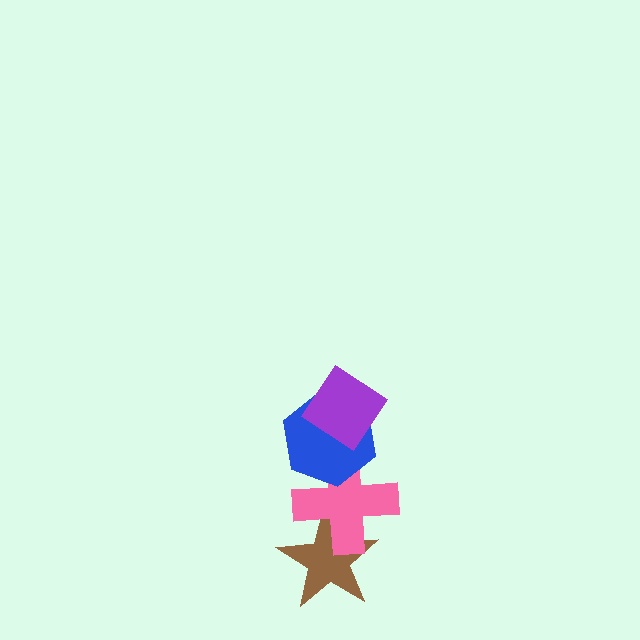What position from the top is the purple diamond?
The purple diamond is 1st from the top.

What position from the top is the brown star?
The brown star is 4th from the top.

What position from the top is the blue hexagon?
The blue hexagon is 2nd from the top.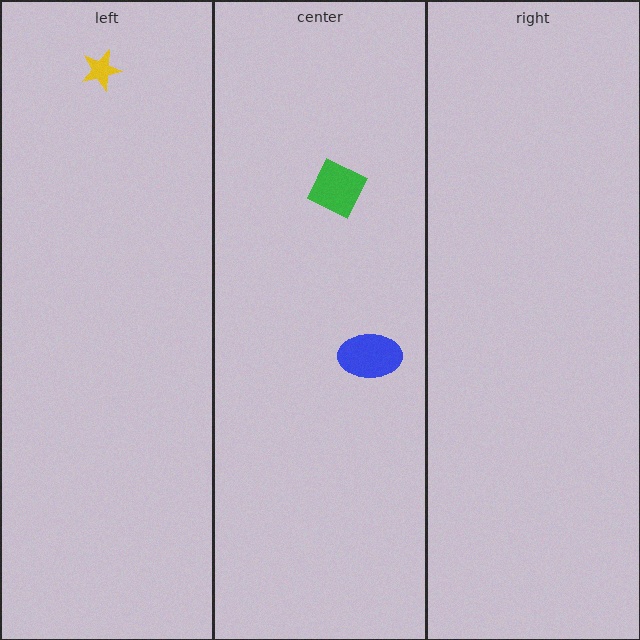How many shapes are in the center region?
2.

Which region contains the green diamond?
The center region.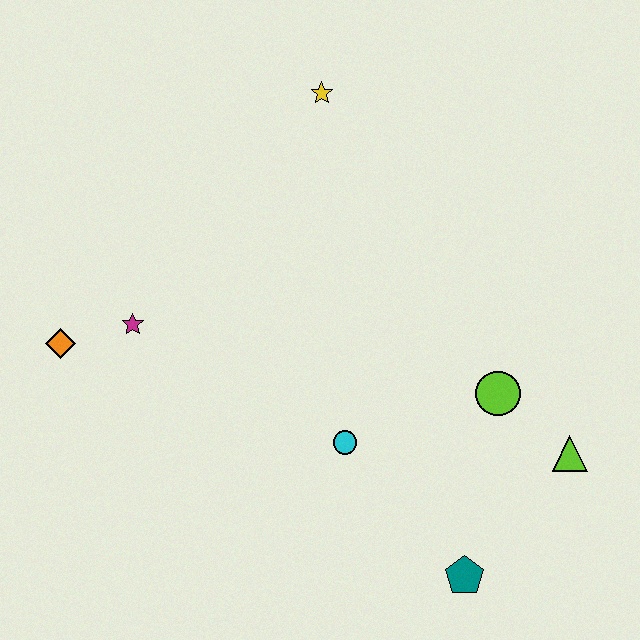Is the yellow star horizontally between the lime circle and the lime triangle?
No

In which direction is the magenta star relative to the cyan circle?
The magenta star is to the left of the cyan circle.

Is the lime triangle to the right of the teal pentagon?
Yes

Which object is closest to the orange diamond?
The magenta star is closest to the orange diamond.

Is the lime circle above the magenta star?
No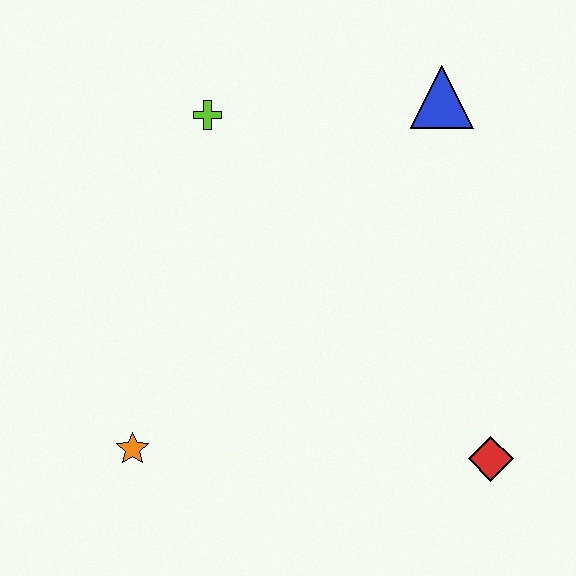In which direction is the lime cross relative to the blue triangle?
The lime cross is to the left of the blue triangle.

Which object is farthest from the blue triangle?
The orange star is farthest from the blue triangle.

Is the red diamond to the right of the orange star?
Yes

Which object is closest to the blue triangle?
The lime cross is closest to the blue triangle.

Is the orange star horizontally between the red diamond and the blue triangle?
No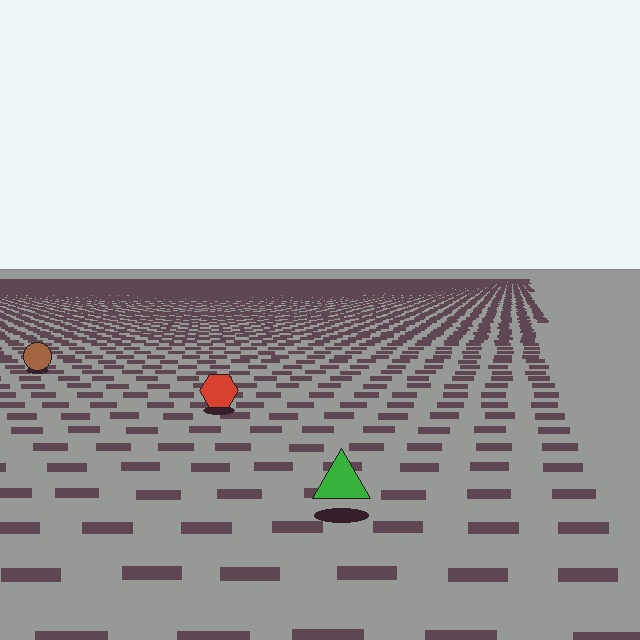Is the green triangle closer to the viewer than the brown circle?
Yes. The green triangle is closer — you can tell from the texture gradient: the ground texture is coarser near it.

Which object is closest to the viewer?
The green triangle is closest. The texture marks near it are larger and more spread out.